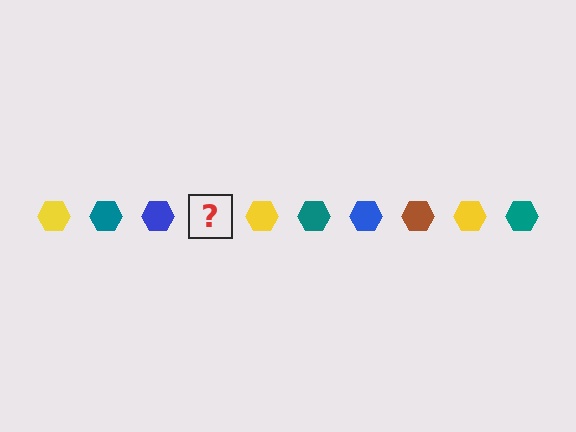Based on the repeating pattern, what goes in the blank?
The blank should be a brown hexagon.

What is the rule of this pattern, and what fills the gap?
The rule is that the pattern cycles through yellow, teal, blue, brown hexagons. The gap should be filled with a brown hexagon.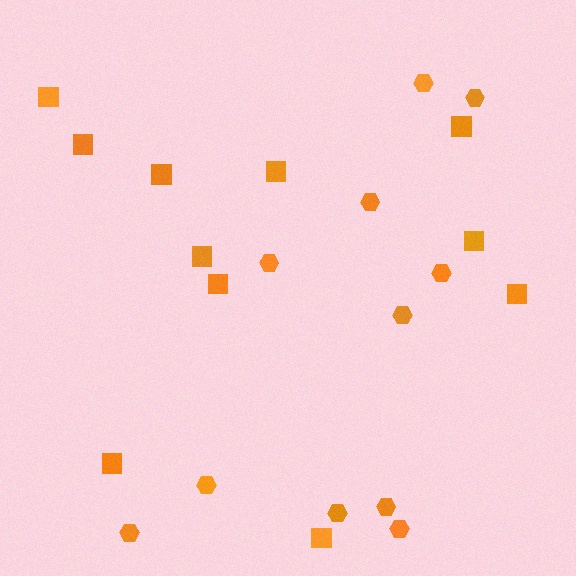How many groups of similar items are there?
There are 2 groups: one group of squares (11) and one group of hexagons (11).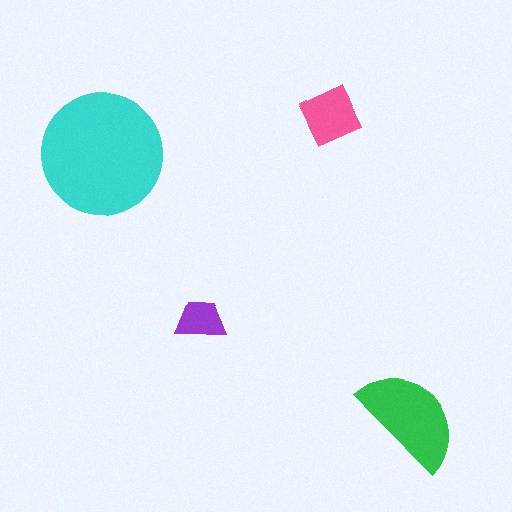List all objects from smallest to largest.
The purple trapezoid, the pink diamond, the green semicircle, the cyan circle.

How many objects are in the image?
There are 4 objects in the image.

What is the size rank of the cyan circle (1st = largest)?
1st.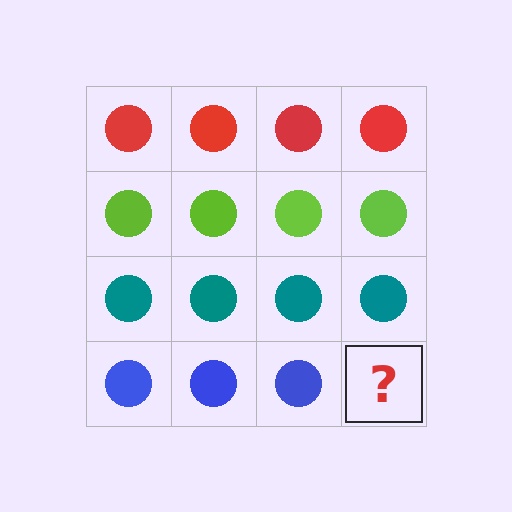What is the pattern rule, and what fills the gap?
The rule is that each row has a consistent color. The gap should be filled with a blue circle.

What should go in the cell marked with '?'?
The missing cell should contain a blue circle.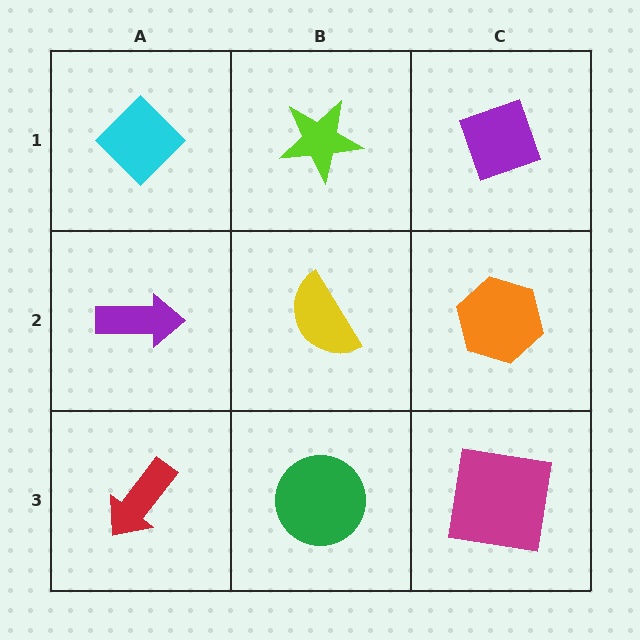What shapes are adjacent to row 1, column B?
A yellow semicircle (row 2, column B), a cyan diamond (row 1, column A), a purple diamond (row 1, column C).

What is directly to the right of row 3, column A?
A green circle.